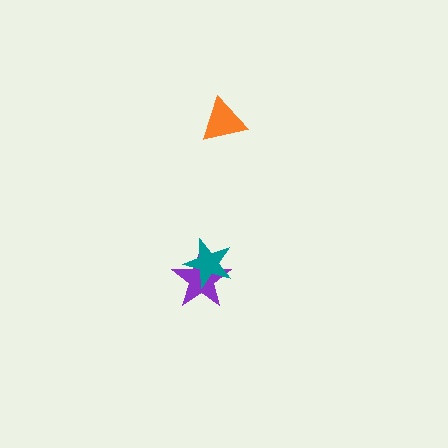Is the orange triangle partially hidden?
No, no other shape covers it.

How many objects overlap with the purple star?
1 object overlaps with the purple star.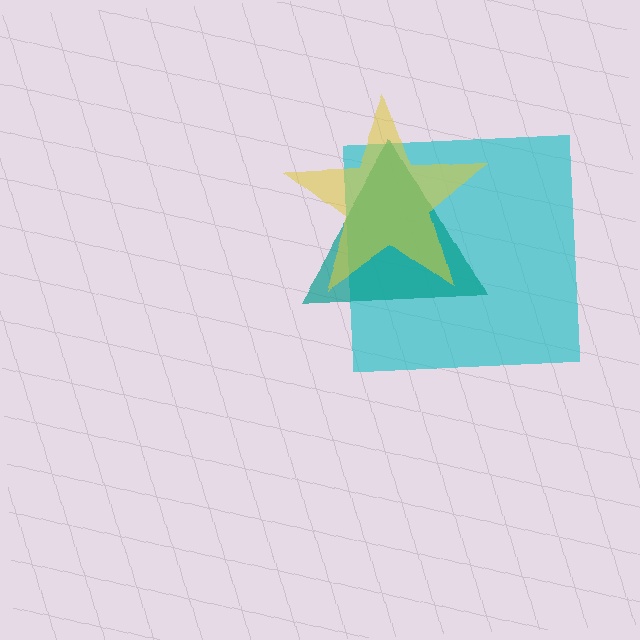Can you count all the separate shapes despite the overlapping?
Yes, there are 3 separate shapes.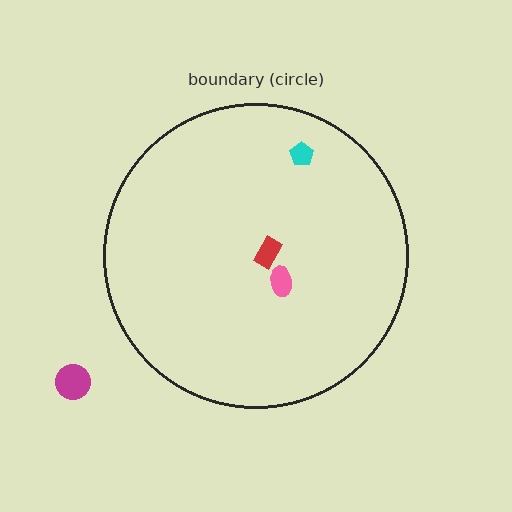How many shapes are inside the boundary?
3 inside, 1 outside.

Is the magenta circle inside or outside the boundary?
Outside.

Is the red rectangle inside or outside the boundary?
Inside.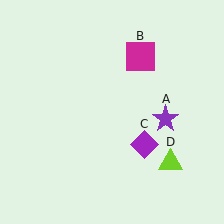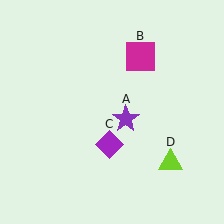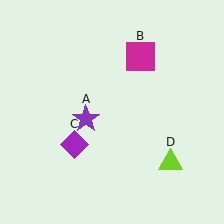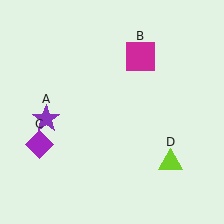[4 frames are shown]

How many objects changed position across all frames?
2 objects changed position: purple star (object A), purple diamond (object C).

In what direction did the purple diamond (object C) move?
The purple diamond (object C) moved left.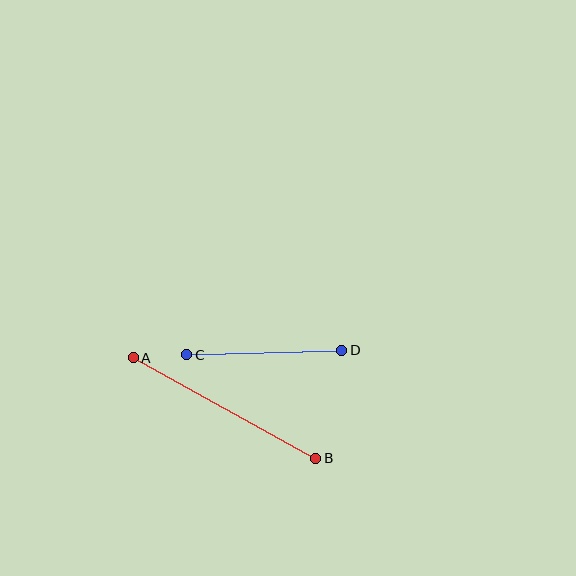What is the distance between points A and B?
The distance is approximately 208 pixels.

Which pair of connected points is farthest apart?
Points A and B are farthest apart.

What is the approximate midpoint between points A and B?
The midpoint is at approximately (225, 408) pixels.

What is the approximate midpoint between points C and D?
The midpoint is at approximately (264, 353) pixels.